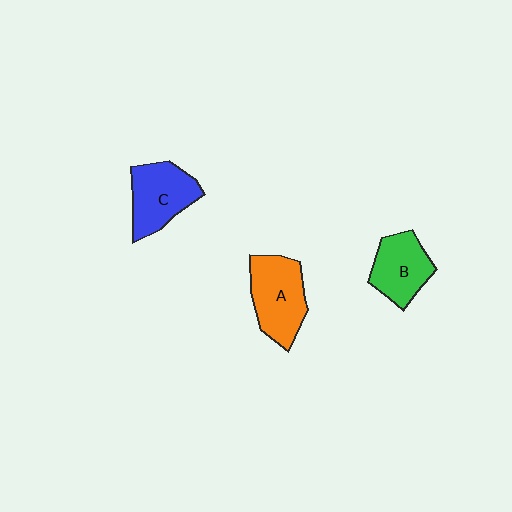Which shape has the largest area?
Shape A (orange).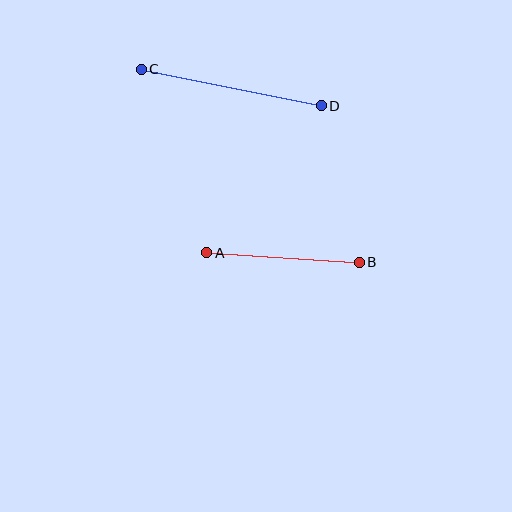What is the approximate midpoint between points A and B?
The midpoint is at approximately (283, 257) pixels.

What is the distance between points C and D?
The distance is approximately 184 pixels.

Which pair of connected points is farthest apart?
Points C and D are farthest apart.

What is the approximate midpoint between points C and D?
The midpoint is at approximately (231, 88) pixels.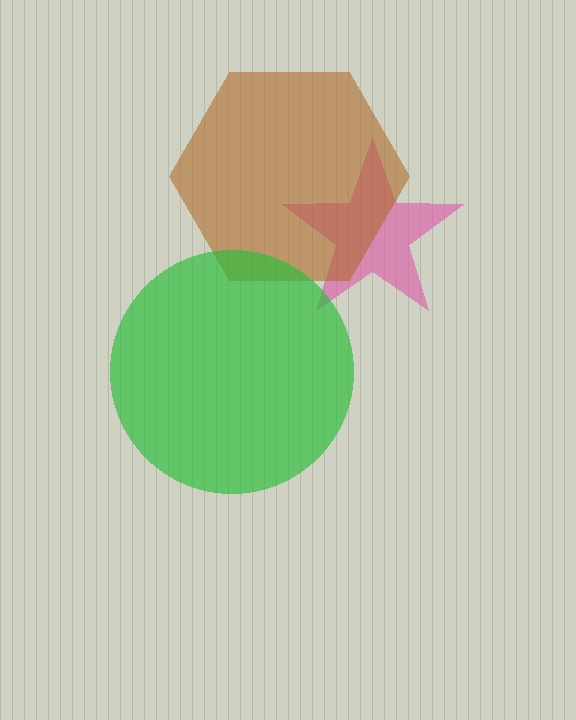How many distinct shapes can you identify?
There are 3 distinct shapes: a pink star, a brown hexagon, a green circle.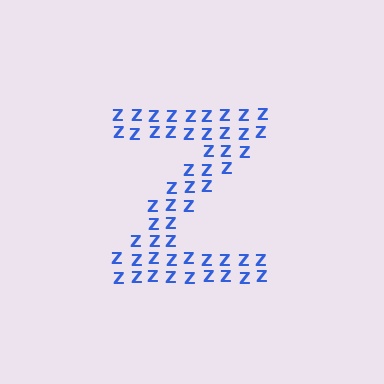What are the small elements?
The small elements are letter Z's.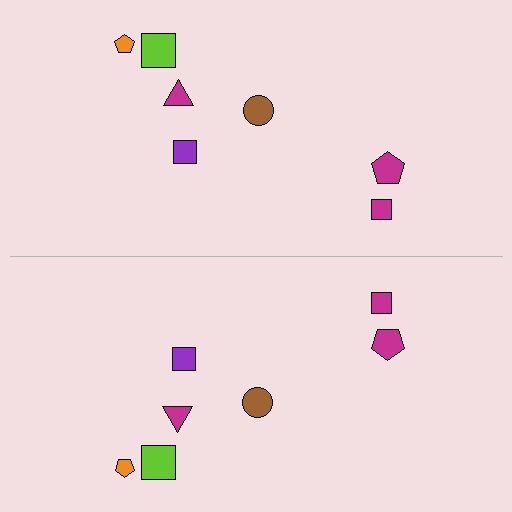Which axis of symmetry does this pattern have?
The pattern has a horizontal axis of symmetry running through the center of the image.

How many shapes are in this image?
There are 14 shapes in this image.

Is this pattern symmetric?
Yes, this pattern has bilateral (reflection) symmetry.